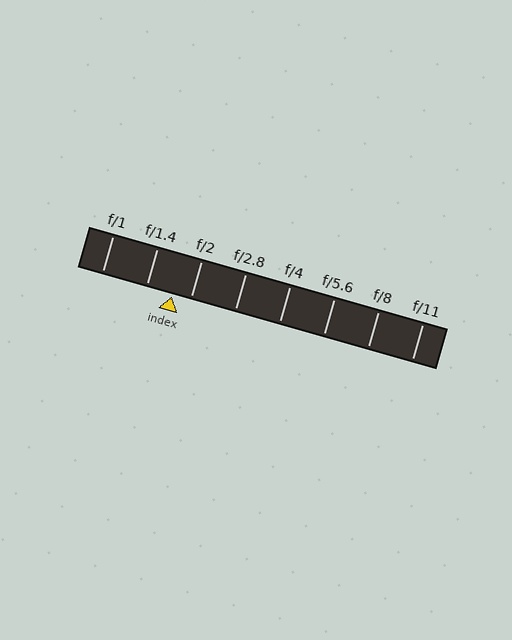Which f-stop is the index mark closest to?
The index mark is closest to f/2.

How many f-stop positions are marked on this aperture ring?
There are 8 f-stop positions marked.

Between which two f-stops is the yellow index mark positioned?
The index mark is between f/1.4 and f/2.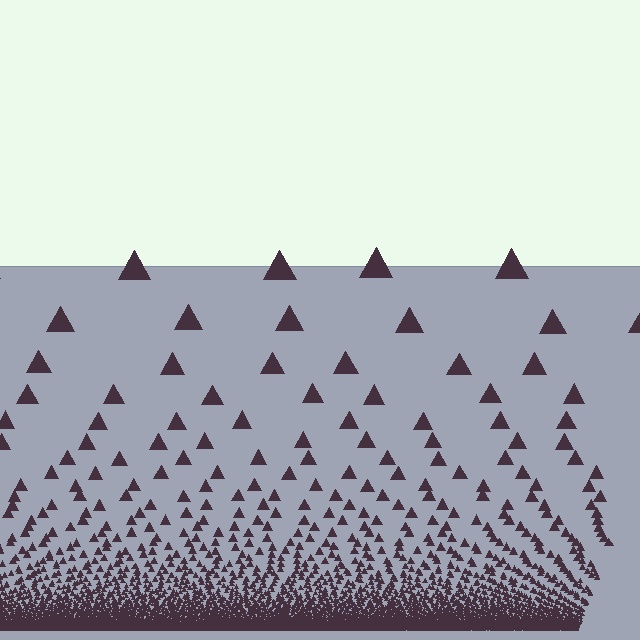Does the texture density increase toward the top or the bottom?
Density increases toward the bottom.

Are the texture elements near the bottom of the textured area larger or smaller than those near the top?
Smaller. The gradient is inverted — elements near the bottom are smaller and denser.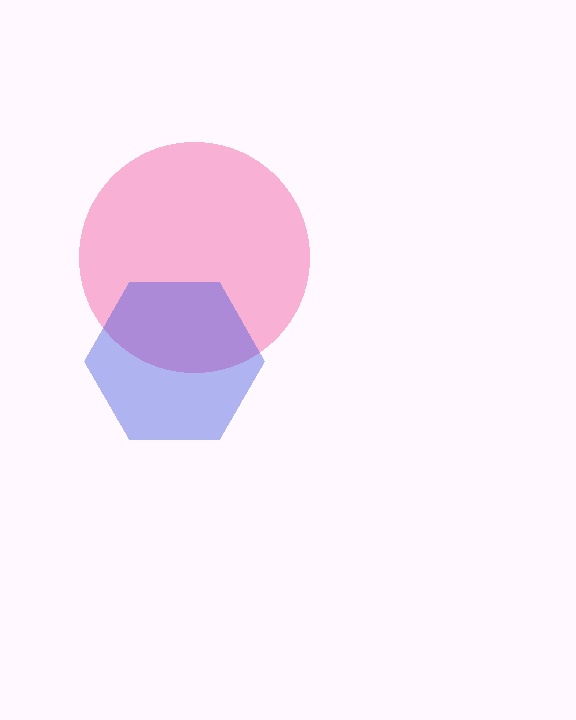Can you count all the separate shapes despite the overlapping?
Yes, there are 2 separate shapes.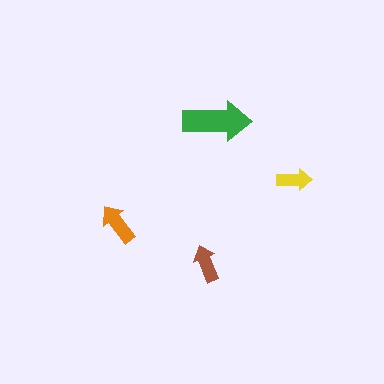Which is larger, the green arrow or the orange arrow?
The green one.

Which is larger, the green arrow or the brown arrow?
The green one.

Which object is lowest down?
The brown arrow is bottommost.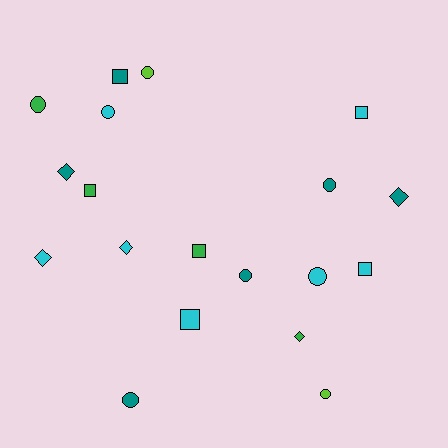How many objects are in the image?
There are 19 objects.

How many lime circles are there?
There are 2 lime circles.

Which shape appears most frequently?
Circle, with 8 objects.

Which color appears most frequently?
Cyan, with 7 objects.